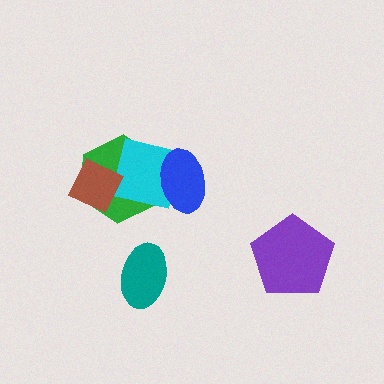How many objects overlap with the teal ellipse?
0 objects overlap with the teal ellipse.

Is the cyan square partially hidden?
Yes, it is partially covered by another shape.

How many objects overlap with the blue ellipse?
2 objects overlap with the blue ellipse.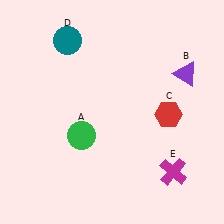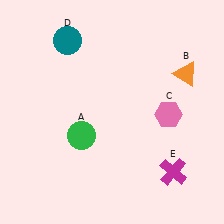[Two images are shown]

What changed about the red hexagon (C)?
In Image 1, C is red. In Image 2, it changed to pink.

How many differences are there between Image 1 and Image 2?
There are 2 differences between the two images.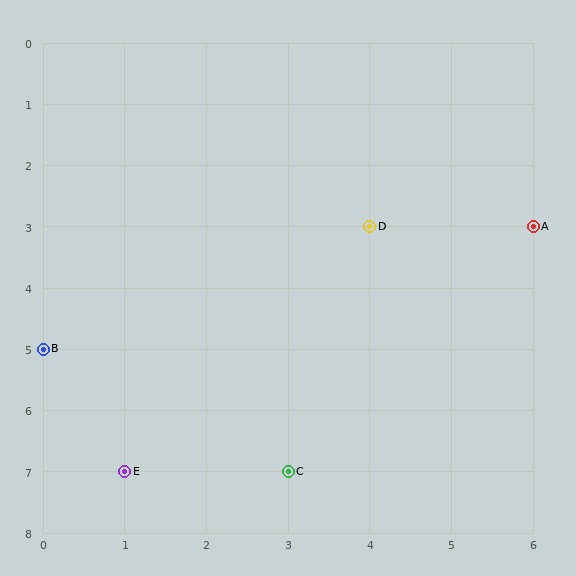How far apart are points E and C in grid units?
Points E and C are 2 columns apart.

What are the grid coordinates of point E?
Point E is at grid coordinates (1, 7).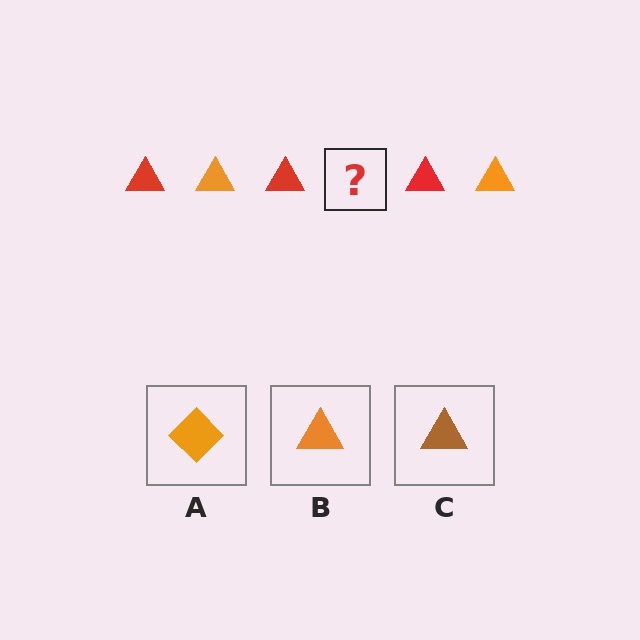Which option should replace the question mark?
Option B.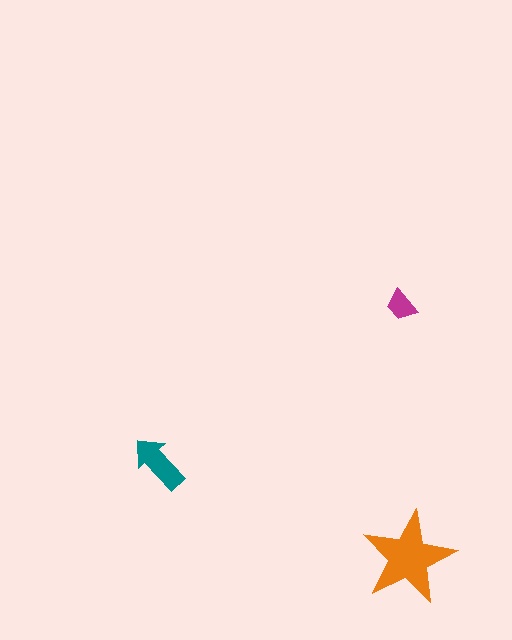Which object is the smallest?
The magenta trapezoid.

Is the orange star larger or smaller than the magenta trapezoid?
Larger.